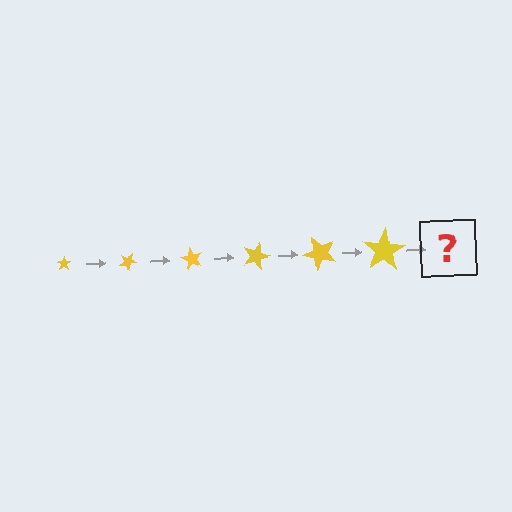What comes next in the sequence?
The next element should be a star, larger than the previous one and rotated 180 degrees from the start.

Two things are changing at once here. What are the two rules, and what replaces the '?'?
The two rules are that the star grows larger each step and it rotates 30 degrees each step. The '?' should be a star, larger than the previous one and rotated 180 degrees from the start.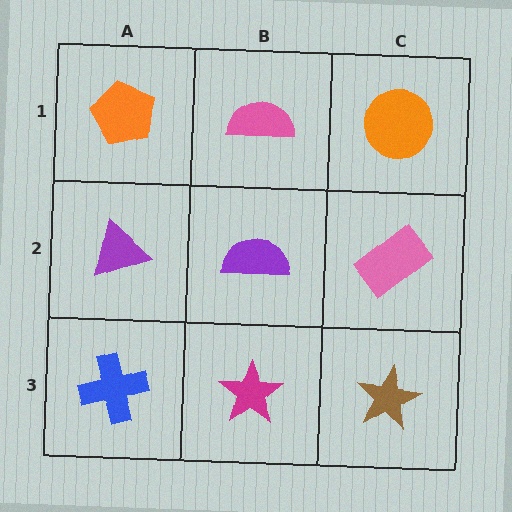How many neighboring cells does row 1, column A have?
2.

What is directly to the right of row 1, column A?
A pink semicircle.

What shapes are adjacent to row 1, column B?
A purple semicircle (row 2, column B), an orange pentagon (row 1, column A), an orange circle (row 1, column C).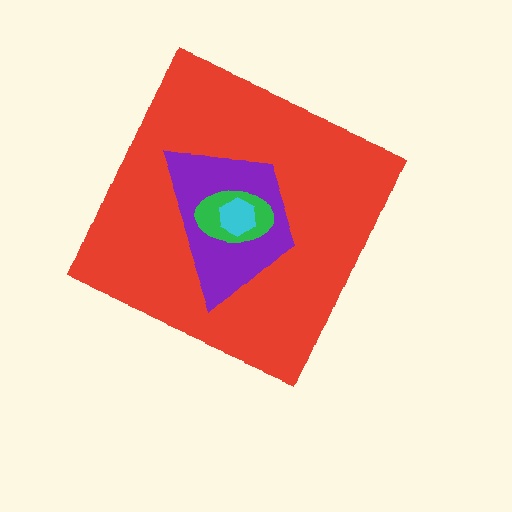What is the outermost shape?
The red diamond.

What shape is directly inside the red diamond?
The purple trapezoid.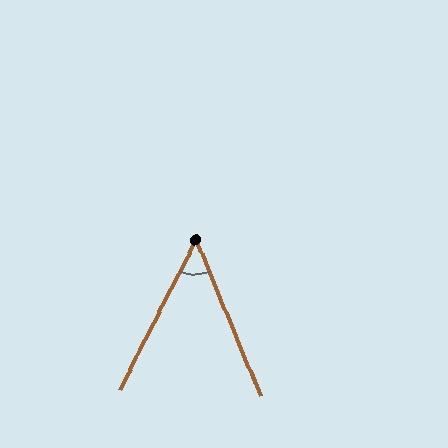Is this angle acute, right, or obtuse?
It is acute.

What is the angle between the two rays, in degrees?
Approximately 49 degrees.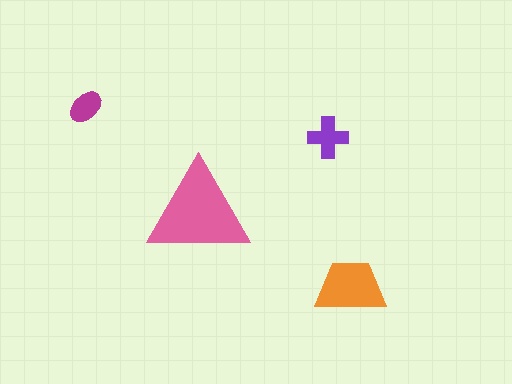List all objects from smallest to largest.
The magenta ellipse, the purple cross, the orange trapezoid, the pink triangle.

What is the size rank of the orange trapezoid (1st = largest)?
2nd.